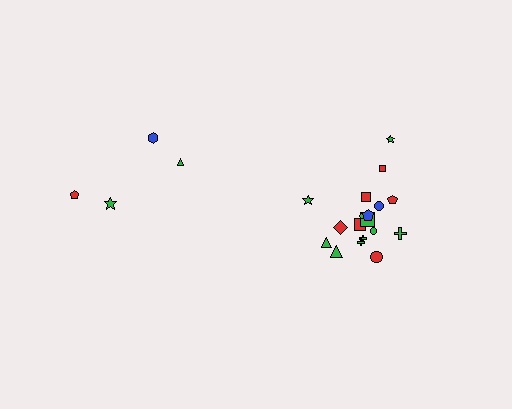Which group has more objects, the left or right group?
The right group.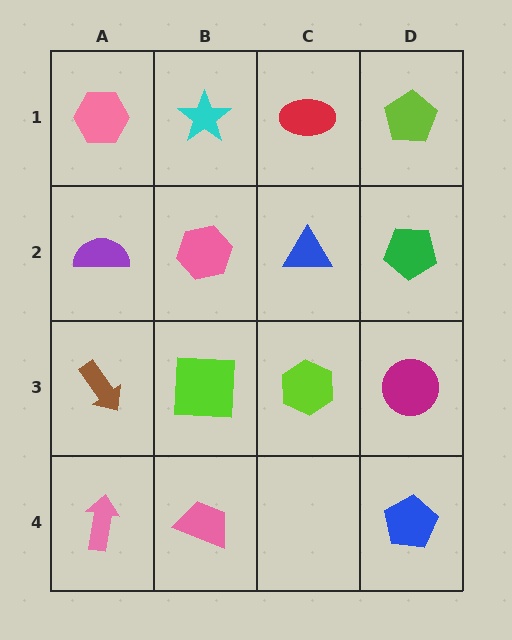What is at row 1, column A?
A pink hexagon.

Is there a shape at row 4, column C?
No, that cell is empty.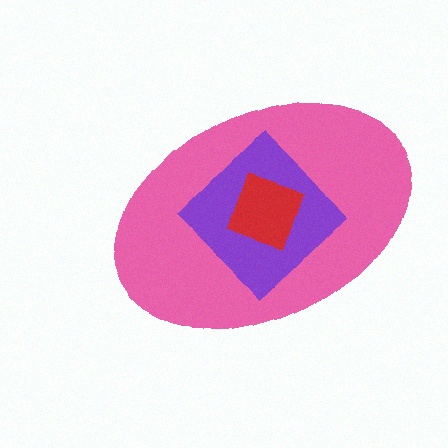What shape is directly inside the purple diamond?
The red diamond.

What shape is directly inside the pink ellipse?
The purple diamond.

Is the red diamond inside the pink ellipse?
Yes.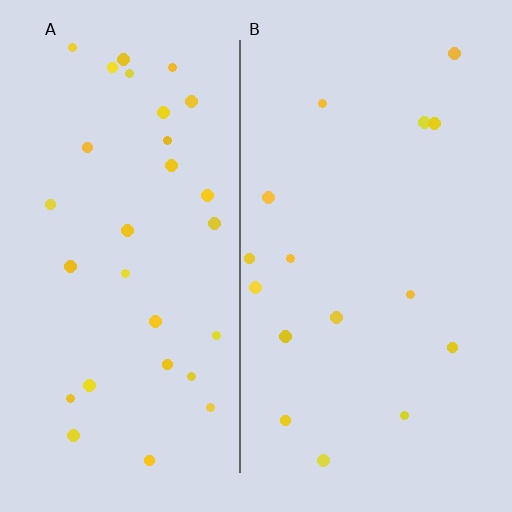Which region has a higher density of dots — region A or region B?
A (the left).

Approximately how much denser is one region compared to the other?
Approximately 2.0× — region A over region B.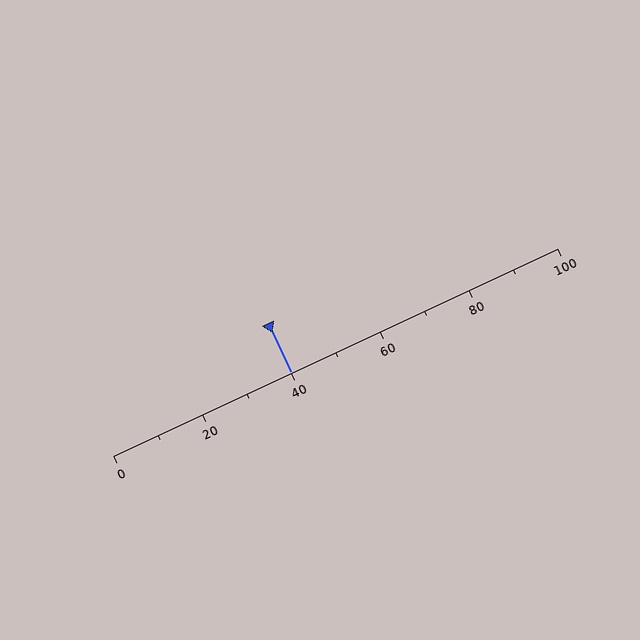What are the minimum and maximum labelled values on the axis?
The axis runs from 0 to 100.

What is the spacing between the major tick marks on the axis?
The major ticks are spaced 20 apart.